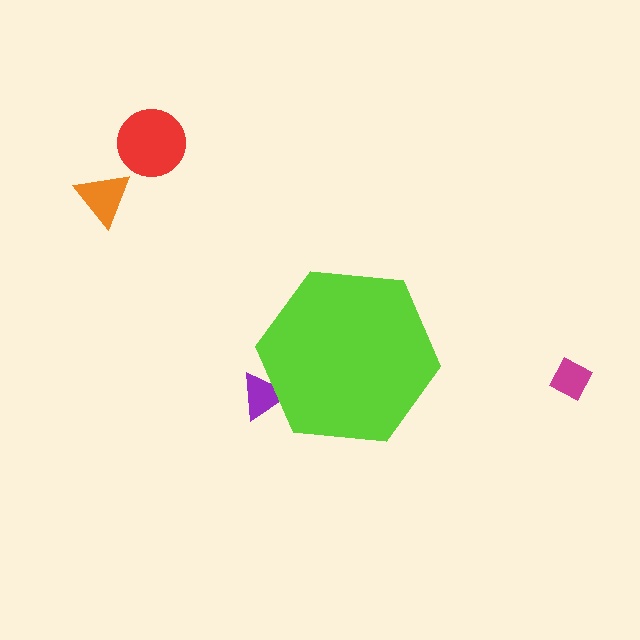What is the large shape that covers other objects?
A lime hexagon.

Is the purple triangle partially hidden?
Yes, the purple triangle is partially hidden behind the lime hexagon.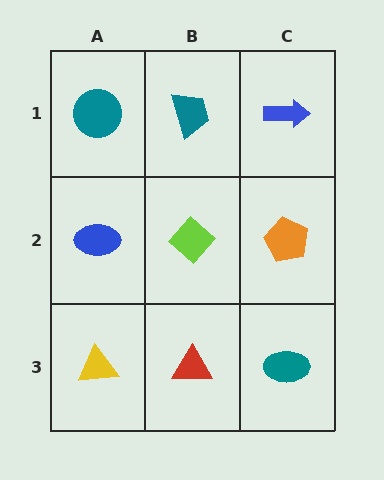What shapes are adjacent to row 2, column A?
A teal circle (row 1, column A), a yellow triangle (row 3, column A), a lime diamond (row 2, column B).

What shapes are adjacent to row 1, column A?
A blue ellipse (row 2, column A), a teal trapezoid (row 1, column B).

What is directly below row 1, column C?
An orange pentagon.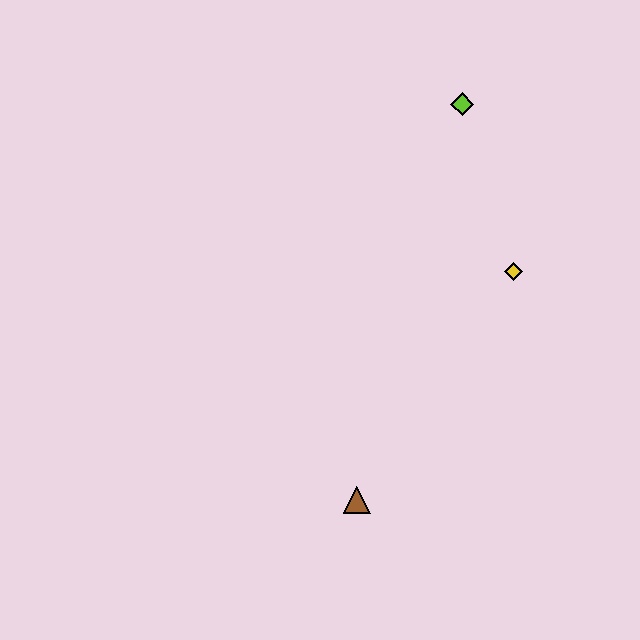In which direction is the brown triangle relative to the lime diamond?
The brown triangle is below the lime diamond.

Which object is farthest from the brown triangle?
The lime diamond is farthest from the brown triangle.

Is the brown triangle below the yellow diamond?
Yes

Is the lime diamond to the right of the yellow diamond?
No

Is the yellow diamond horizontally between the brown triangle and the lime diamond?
No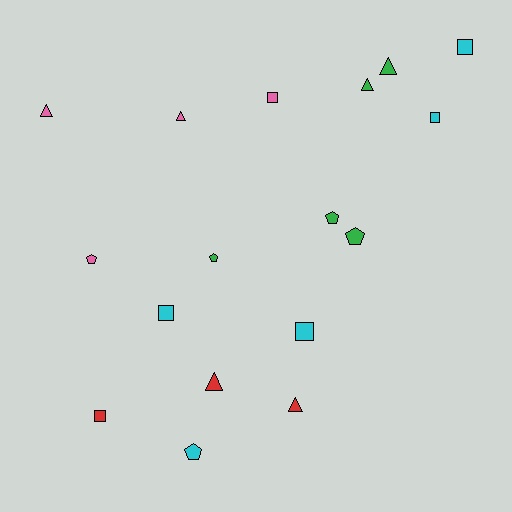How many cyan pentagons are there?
There is 1 cyan pentagon.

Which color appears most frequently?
Green, with 5 objects.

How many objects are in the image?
There are 17 objects.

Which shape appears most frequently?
Square, with 6 objects.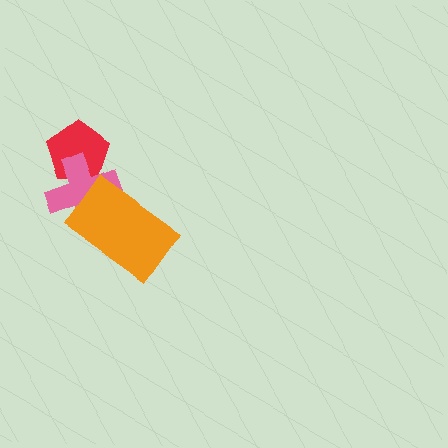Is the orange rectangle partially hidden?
No, no other shape covers it.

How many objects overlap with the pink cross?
2 objects overlap with the pink cross.